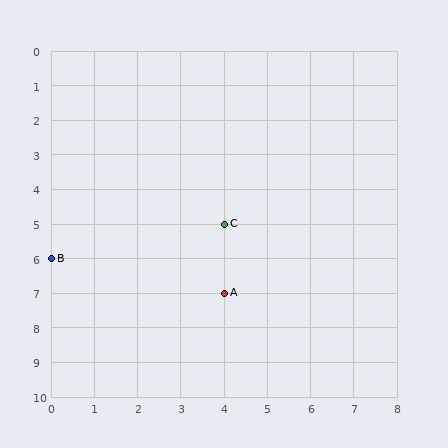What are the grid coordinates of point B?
Point B is at grid coordinates (0, 6).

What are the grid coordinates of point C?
Point C is at grid coordinates (4, 5).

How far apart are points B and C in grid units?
Points B and C are 4 columns and 1 row apart (about 4.1 grid units diagonally).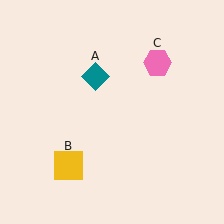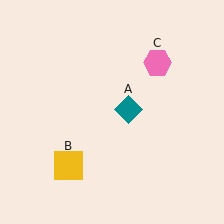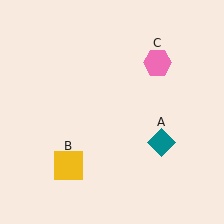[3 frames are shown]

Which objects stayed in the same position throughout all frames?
Yellow square (object B) and pink hexagon (object C) remained stationary.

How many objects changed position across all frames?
1 object changed position: teal diamond (object A).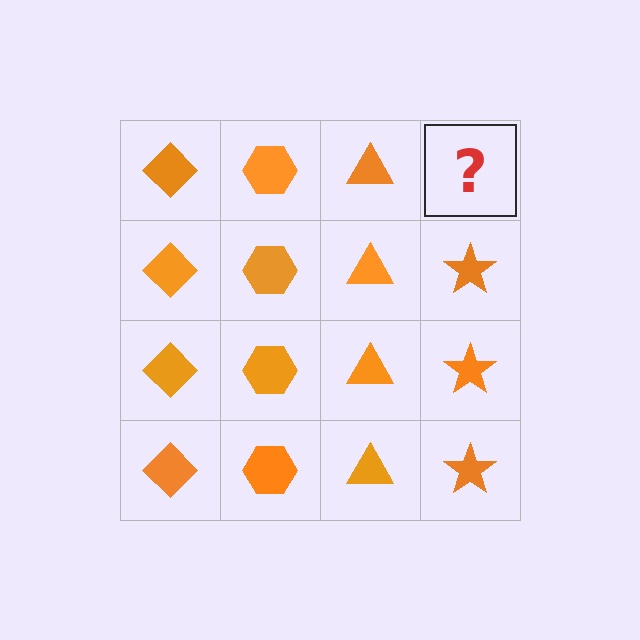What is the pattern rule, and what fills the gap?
The rule is that each column has a consistent shape. The gap should be filled with an orange star.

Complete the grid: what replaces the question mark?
The question mark should be replaced with an orange star.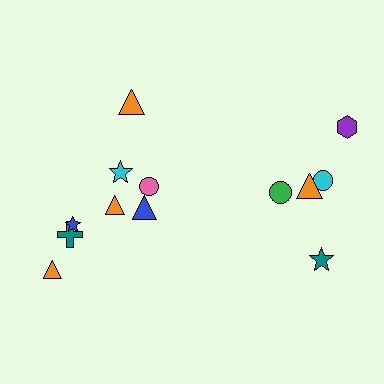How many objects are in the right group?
There are 5 objects.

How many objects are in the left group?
There are 8 objects.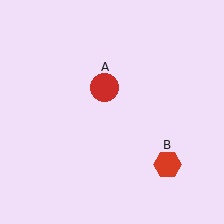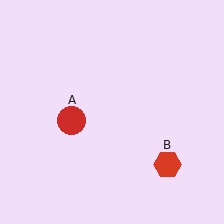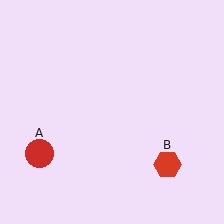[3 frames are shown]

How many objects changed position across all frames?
1 object changed position: red circle (object A).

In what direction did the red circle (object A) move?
The red circle (object A) moved down and to the left.